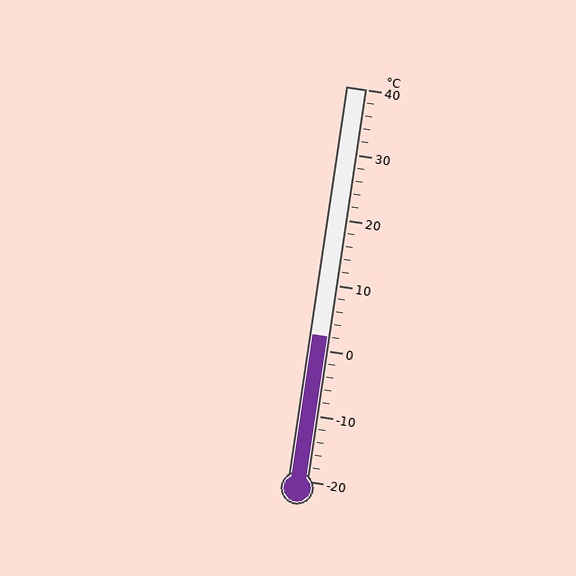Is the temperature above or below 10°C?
The temperature is below 10°C.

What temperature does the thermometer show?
The thermometer shows approximately 2°C.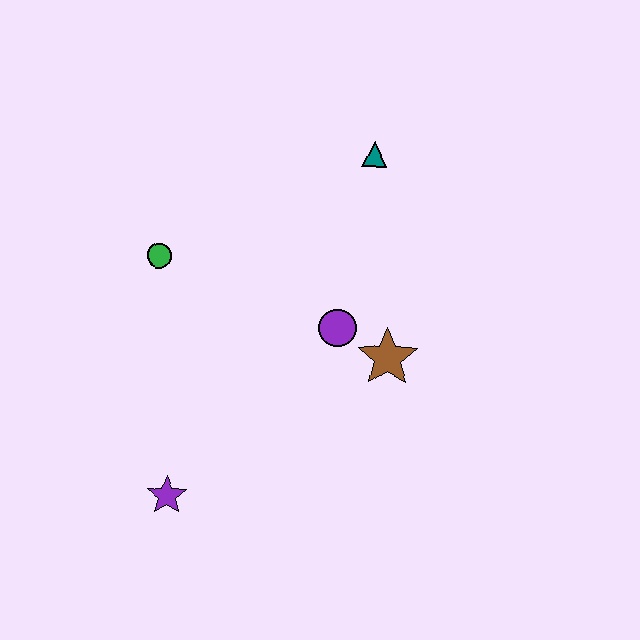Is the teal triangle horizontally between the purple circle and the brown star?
Yes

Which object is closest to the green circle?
The purple circle is closest to the green circle.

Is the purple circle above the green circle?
No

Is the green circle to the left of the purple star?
Yes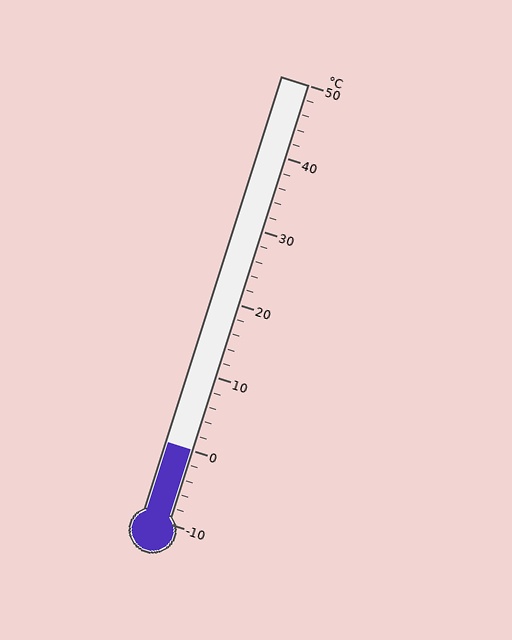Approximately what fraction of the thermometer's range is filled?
The thermometer is filled to approximately 15% of its range.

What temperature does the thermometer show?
The thermometer shows approximately 0°C.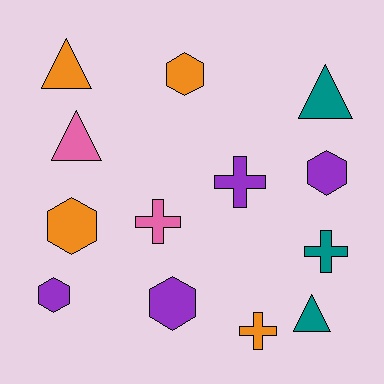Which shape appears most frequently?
Hexagon, with 5 objects.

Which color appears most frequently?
Purple, with 4 objects.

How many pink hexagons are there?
There are no pink hexagons.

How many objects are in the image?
There are 13 objects.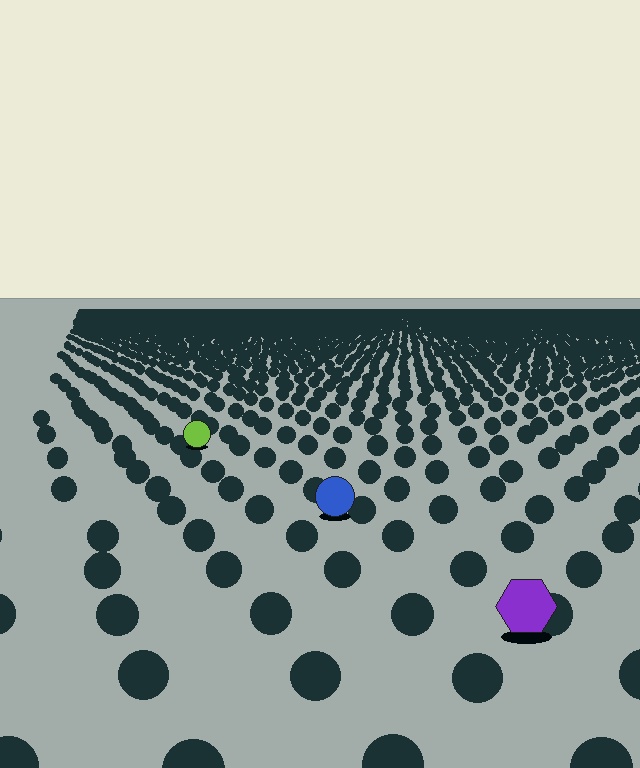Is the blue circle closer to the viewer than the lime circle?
Yes. The blue circle is closer — you can tell from the texture gradient: the ground texture is coarser near it.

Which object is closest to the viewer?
The purple hexagon is closest. The texture marks near it are larger and more spread out.